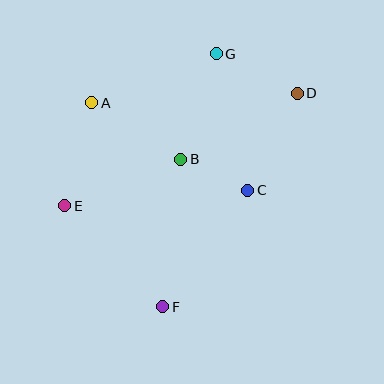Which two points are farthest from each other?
Points F and G are farthest from each other.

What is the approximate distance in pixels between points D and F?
The distance between D and F is approximately 252 pixels.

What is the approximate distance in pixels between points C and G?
The distance between C and G is approximately 140 pixels.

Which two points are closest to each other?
Points B and C are closest to each other.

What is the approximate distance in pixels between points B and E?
The distance between B and E is approximately 125 pixels.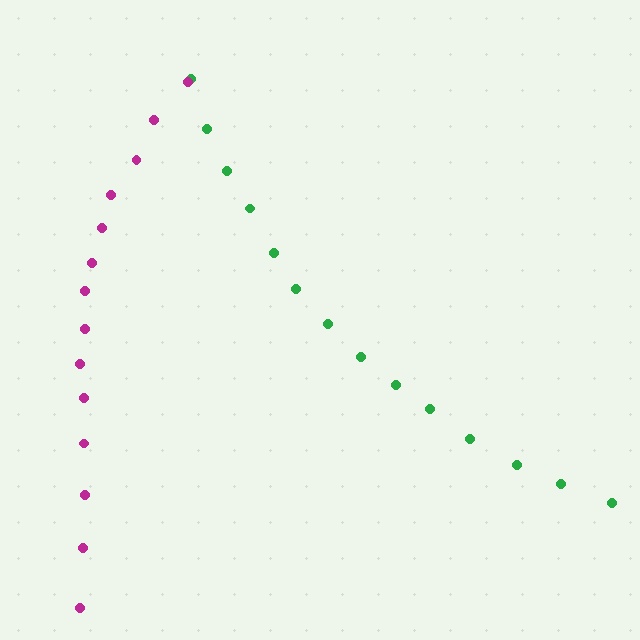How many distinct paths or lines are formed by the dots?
There are 2 distinct paths.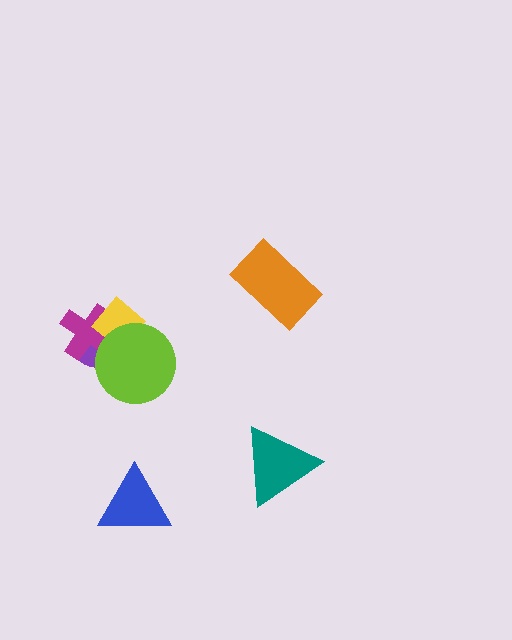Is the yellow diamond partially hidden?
Yes, it is partially covered by another shape.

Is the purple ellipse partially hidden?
Yes, it is partially covered by another shape.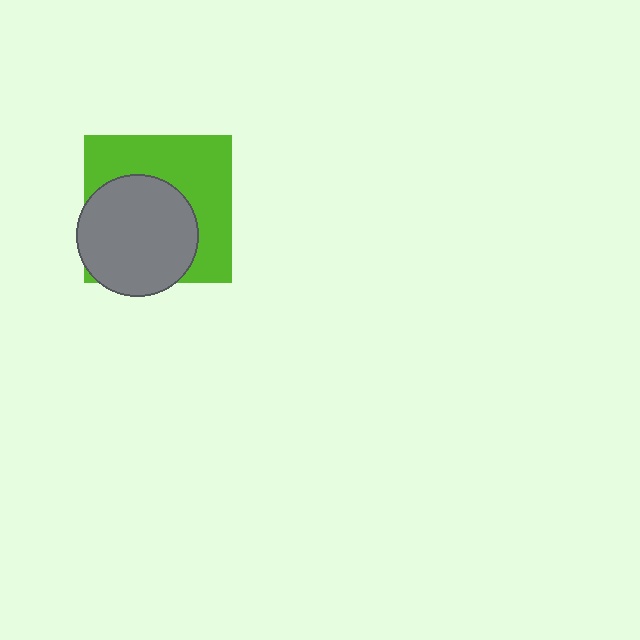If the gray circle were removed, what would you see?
You would see the complete lime square.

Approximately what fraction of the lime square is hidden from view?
Roughly 50% of the lime square is hidden behind the gray circle.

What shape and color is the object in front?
The object in front is a gray circle.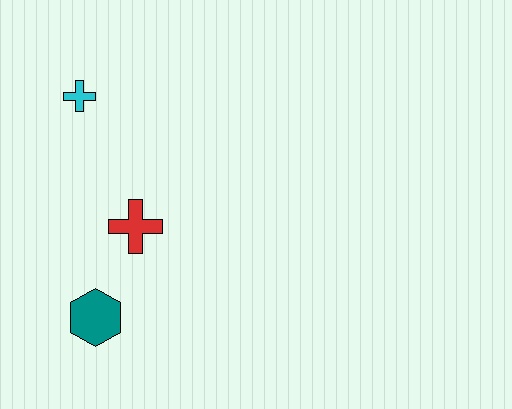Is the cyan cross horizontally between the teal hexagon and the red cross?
No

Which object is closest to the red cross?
The teal hexagon is closest to the red cross.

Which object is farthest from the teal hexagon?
The cyan cross is farthest from the teal hexagon.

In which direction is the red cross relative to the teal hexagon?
The red cross is above the teal hexagon.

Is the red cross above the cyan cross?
No